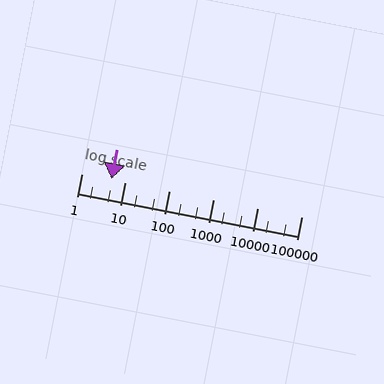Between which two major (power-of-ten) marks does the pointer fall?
The pointer is between 1 and 10.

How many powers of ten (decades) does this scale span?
The scale spans 5 decades, from 1 to 100000.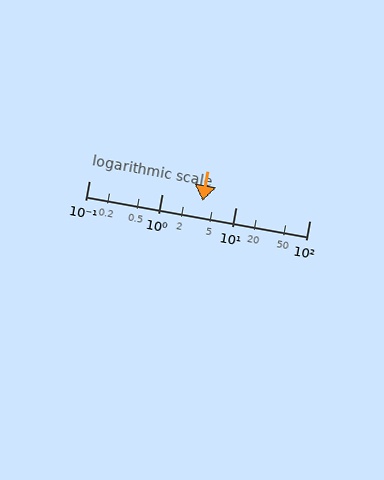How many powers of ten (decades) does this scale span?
The scale spans 3 decades, from 0.1 to 100.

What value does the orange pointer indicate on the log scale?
The pointer indicates approximately 3.5.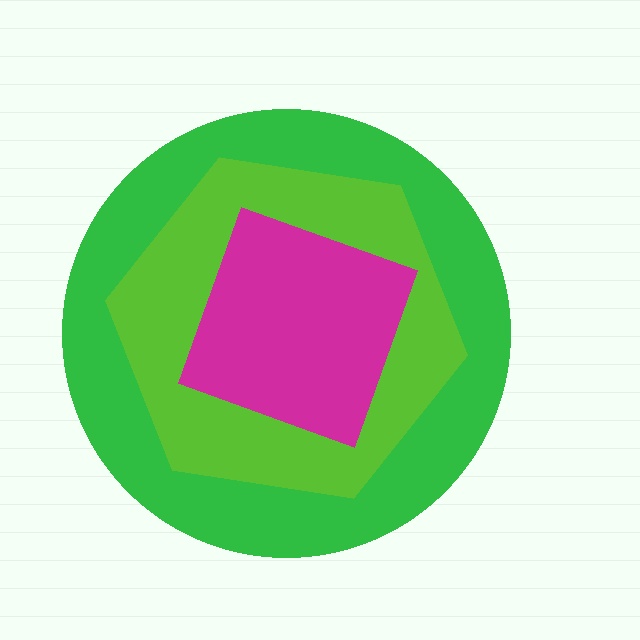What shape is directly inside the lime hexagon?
The magenta square.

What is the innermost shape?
The magenta square.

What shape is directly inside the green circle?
The lime hexagon.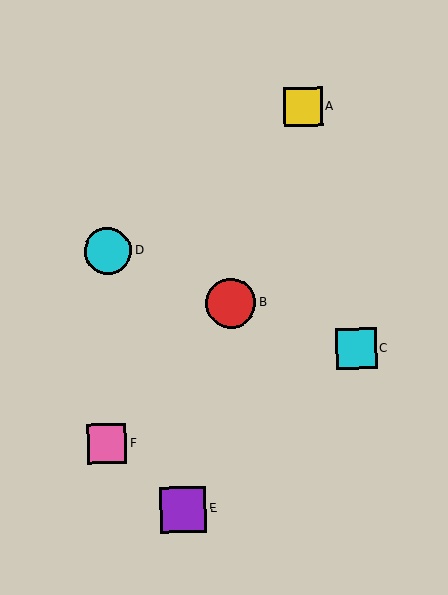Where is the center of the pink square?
The center of the pink square is at (107, 444).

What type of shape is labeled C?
Shape C is a cyan square.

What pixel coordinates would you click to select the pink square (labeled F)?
Click at (107, 444) to select the pink square F.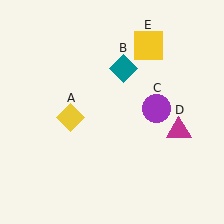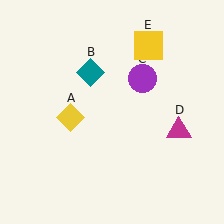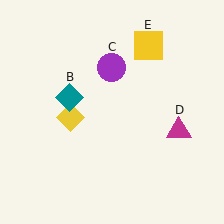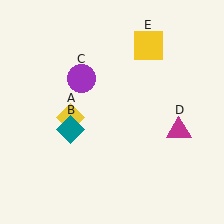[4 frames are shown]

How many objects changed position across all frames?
2 objects changed position: teal diamond (object B), purple circle (object C).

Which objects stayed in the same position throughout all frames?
Yellow diamond (object A) and magenta triangle (object D) and yellow square (object E) remained stationary.